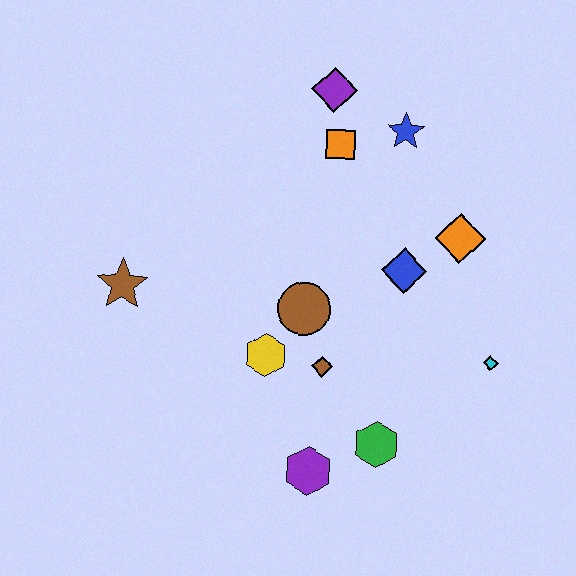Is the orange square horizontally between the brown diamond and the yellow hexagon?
No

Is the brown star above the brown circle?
Yes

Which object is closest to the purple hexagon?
The green hexagon is closest to the purple hexagon.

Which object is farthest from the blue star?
The purple hexagon is farthest from the blue star.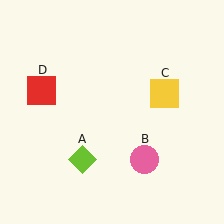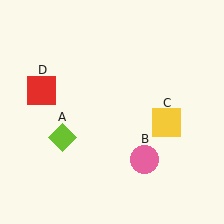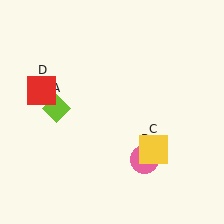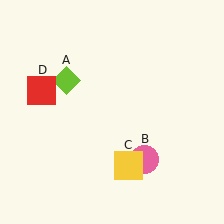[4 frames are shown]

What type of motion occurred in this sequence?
The lime diamond (object A), yellow square (object C) rotated clockwise around the center of the scene.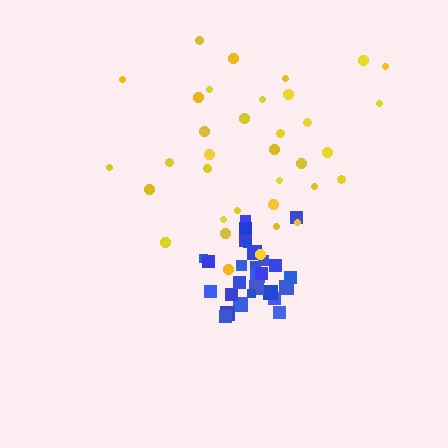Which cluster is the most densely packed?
Blue.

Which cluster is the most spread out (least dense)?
Yellow.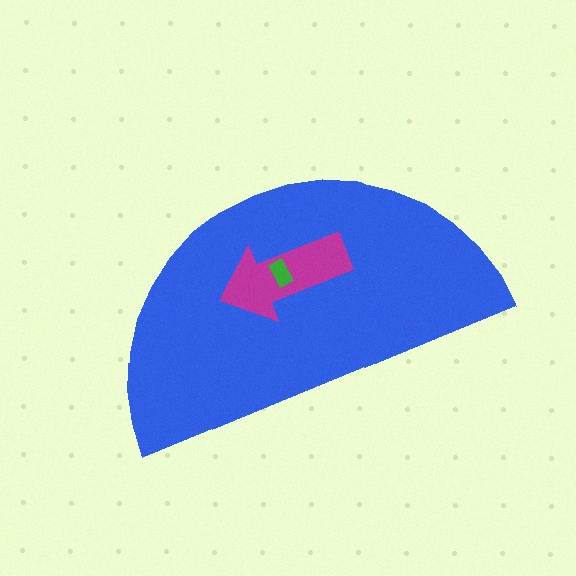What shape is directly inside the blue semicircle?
The magenta arrow.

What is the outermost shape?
The blue semicircle.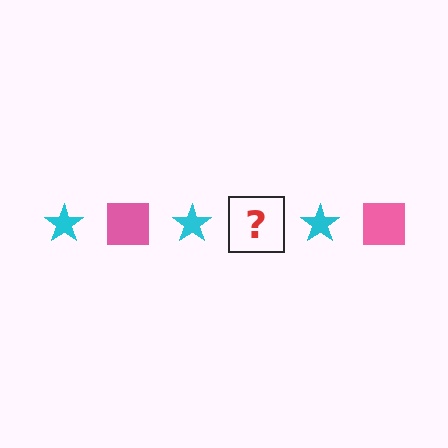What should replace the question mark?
The question mark should be replaced with a pink square.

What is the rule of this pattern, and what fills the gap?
The rule is that the pattern alternates between cyan star and pink square. The gap should be filled with a pink square.